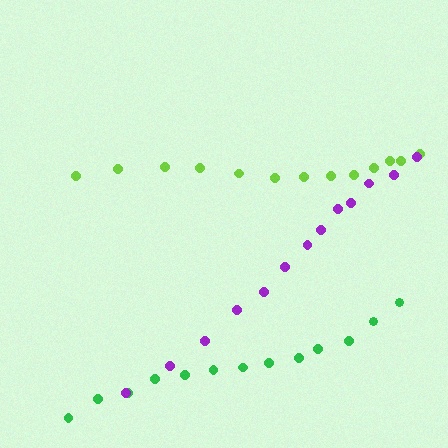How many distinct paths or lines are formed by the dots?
There are 3 distinct paths.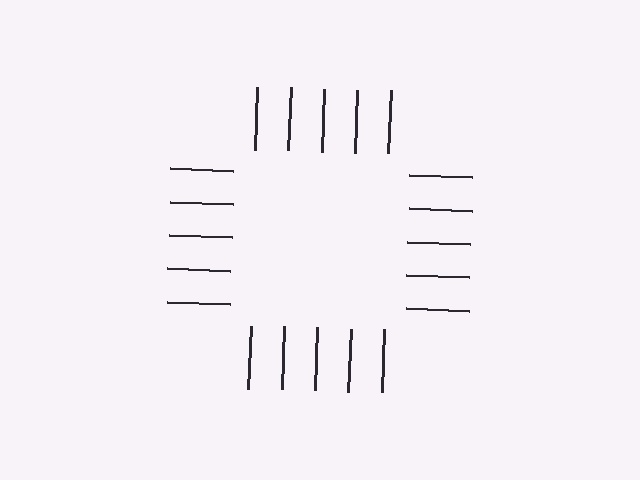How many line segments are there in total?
20 — 5 along each of the 4 edges.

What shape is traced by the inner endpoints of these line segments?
An illusory square — the line segments terminate on its edges but no continuous stroke is drawn.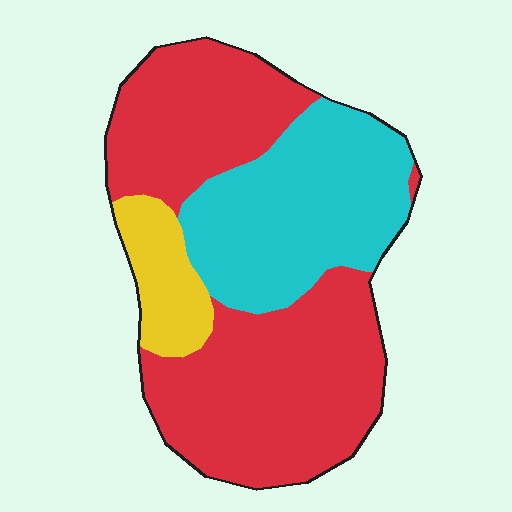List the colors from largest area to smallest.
From largest to smallest: red, cyan, yellow.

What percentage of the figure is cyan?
Cyan covers about 30% of the figure.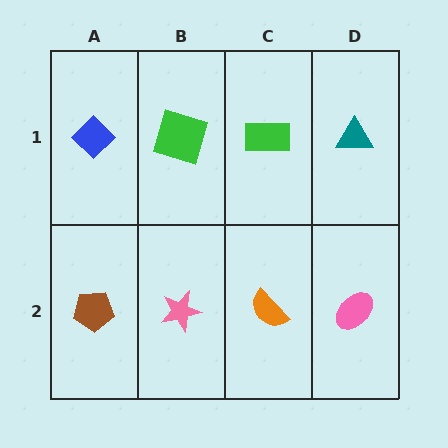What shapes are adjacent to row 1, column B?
A pink star (row 2, column B), a blue diamond (row 1, column A), a green rectangle (row 1, column C).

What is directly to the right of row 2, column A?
A pink star.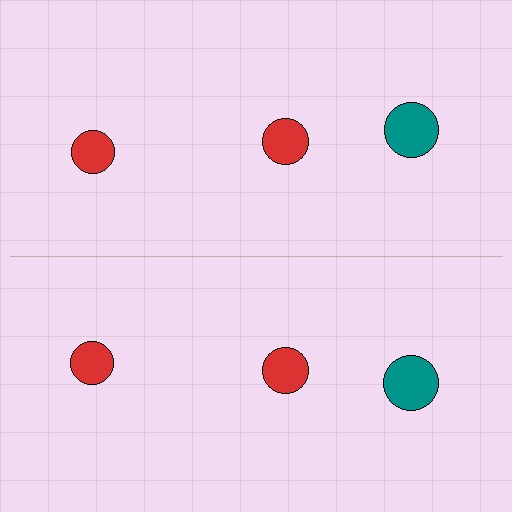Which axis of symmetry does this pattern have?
The pattern has a horizontal axis of symmetry running through the center of the image.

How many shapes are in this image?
There are 6 shapes in this image.